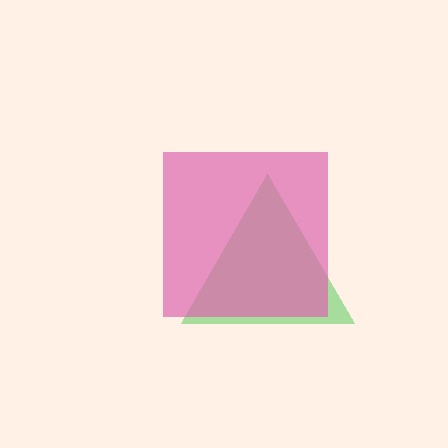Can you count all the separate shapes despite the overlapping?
Yes, there are 2 separate shapes.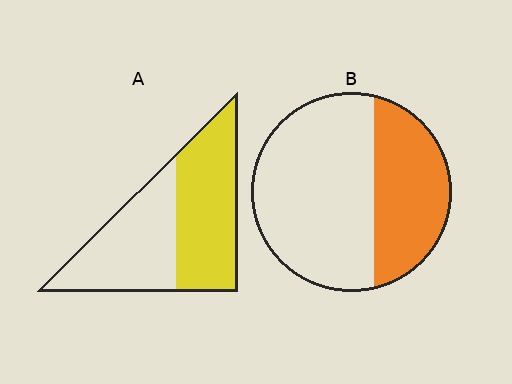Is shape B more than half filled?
No.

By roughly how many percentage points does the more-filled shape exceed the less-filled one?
By roughly 15 percentage points (A over B).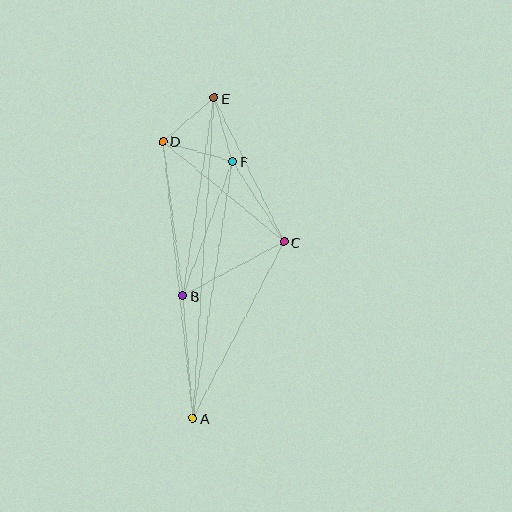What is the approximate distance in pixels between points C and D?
The distance between C and D is approximately 157 pixels.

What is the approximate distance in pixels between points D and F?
The distance between D and F is approximately 73 pixels.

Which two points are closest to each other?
Points E and F are closest to each other.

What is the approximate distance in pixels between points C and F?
The distance between C and F is approximately 95 pixels.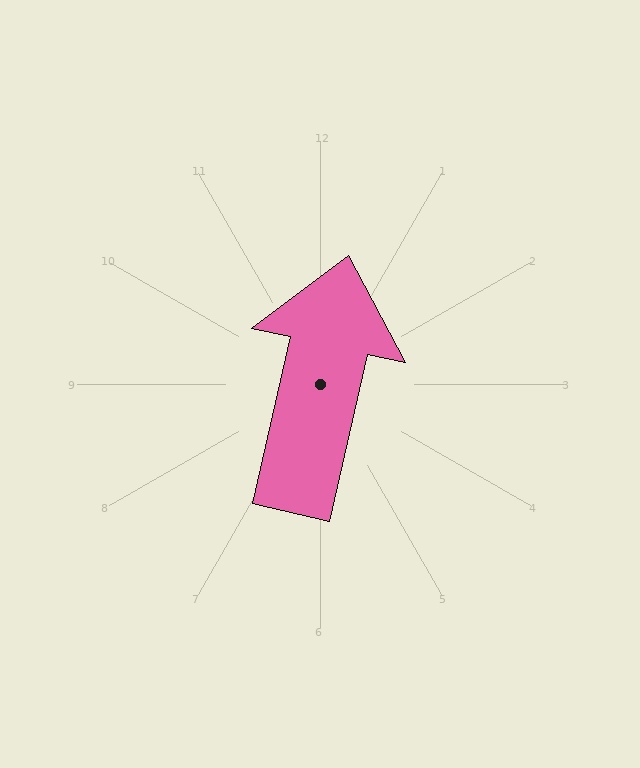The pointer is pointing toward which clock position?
Roughly 12 o'clock.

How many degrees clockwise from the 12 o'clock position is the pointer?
Approximately 13 degrees.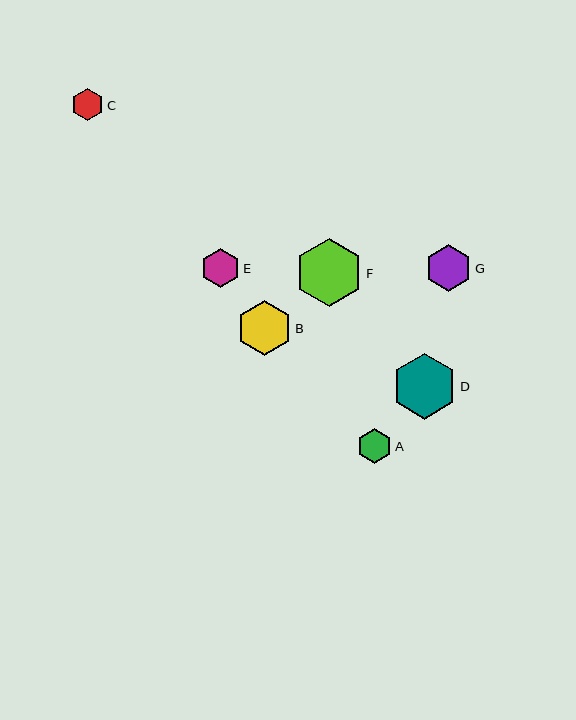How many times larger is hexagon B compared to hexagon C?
Hexagon B is approximately 1.7 times the size of hexagon C.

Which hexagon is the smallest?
Hexagon C is the smallest with a size of approximately 32 pixels.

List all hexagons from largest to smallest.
From largest to smallest: F, D, B, G, E, A, C.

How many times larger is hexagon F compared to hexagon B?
Hexagon F is approximately 1.2 times the size of hexagon B.